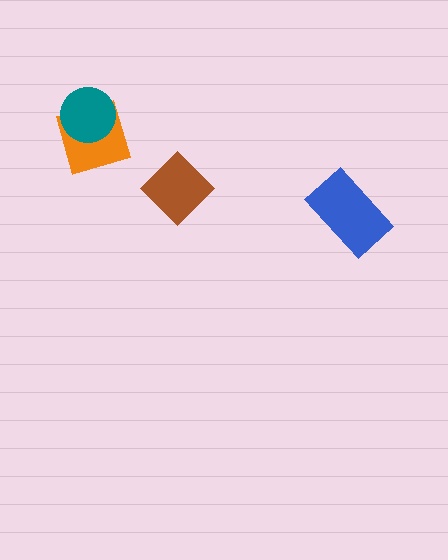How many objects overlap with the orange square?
1 object overlaps with the orange square.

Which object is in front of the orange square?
The teal circle is in front of the orange square.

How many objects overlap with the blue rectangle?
0 objects overlap with the blue rectangle.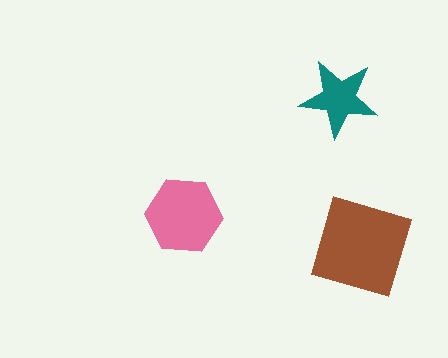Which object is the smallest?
The teal star.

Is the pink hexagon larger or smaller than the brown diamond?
Smaller.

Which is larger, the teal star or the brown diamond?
The brown diamond.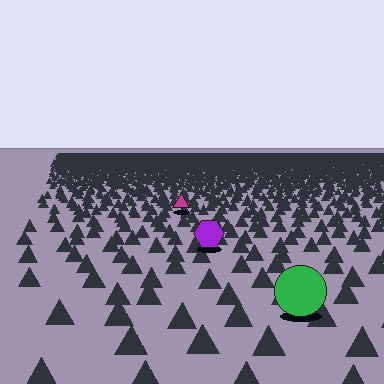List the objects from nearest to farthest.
From nearest to farthest: the green circle, the purple hexagon, the magenta triangle.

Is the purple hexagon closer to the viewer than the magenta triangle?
Yes. The purple hexagon is closer — you can tell from the texture gradient: the ground texture is coarser near it.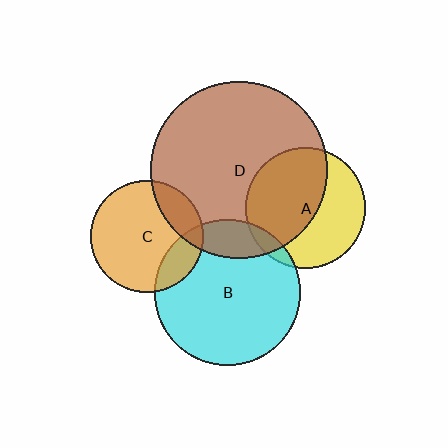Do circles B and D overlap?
Yes.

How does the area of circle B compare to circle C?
Approximately 1.7 times.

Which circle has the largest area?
Circle D (brown).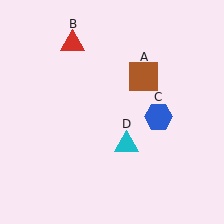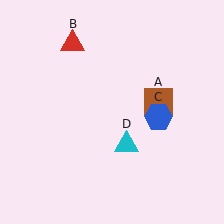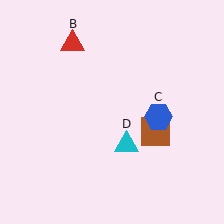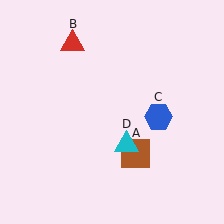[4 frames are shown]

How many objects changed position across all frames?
1 object changed position: brown square (object A).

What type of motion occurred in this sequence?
The brown square (object A) rotated clockwise around the center of the scene.